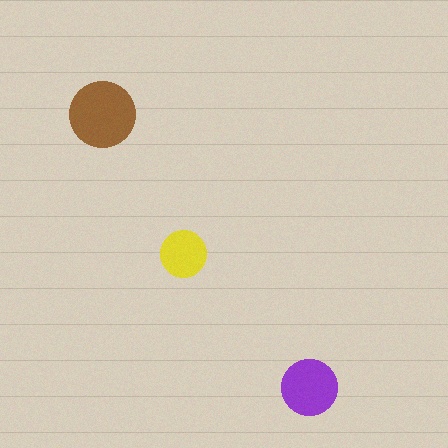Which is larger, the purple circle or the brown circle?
The brown one.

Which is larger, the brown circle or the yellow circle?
The brown one.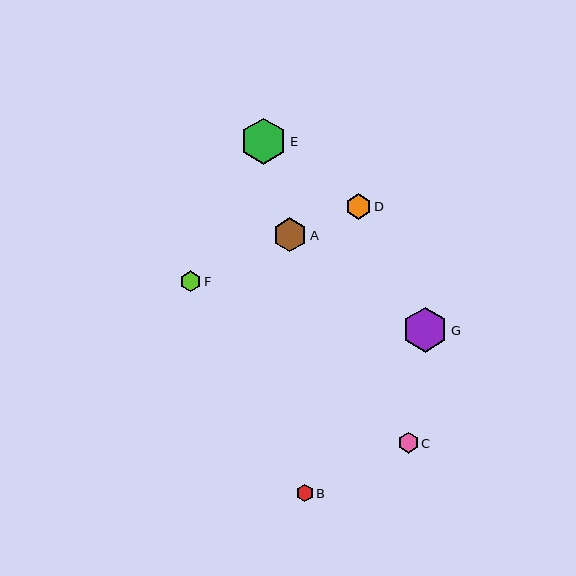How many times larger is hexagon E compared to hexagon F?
Hexagon E is approximately 2.3 times the size of hexagon F.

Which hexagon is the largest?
Hexagon E is the largest with a size of approximately 46 pixels.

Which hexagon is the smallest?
Hexagon B is the smallest with a size of approximately 17 pixels.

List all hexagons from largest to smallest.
From largest to smallest: E, G, A, D, F, C, B.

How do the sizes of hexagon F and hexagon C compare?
Hexagon F and hexagon C are approximately the same size.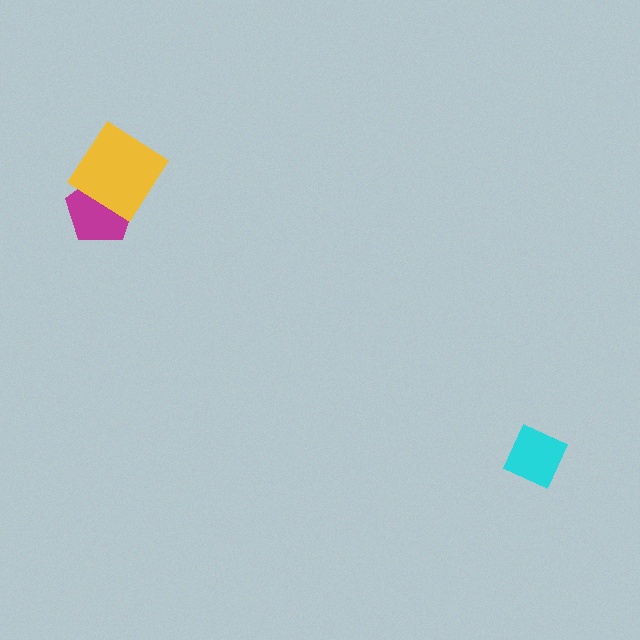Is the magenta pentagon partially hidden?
Yes, it is partially covered by another shape.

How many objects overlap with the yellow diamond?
1 object overlaps with the yellow diamond.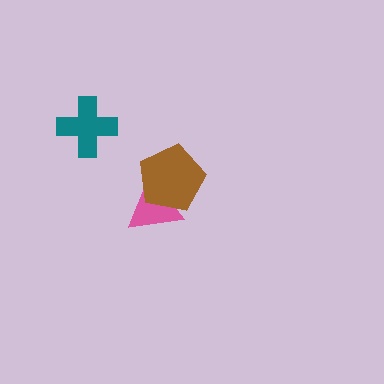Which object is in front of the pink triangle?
The brown pentagon is in front of the pink triangle.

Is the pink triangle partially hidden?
Yes, it is partially covered by another shape.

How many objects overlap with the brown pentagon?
1 object overlaps with the brown pentagon.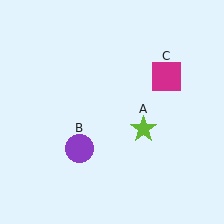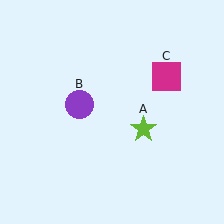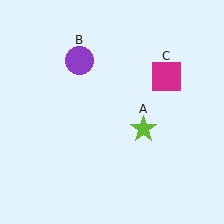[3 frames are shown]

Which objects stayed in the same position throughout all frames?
Lime star (object A) and magenta square (object C) remained stationary.